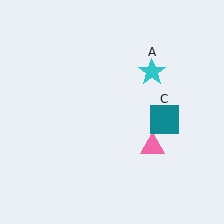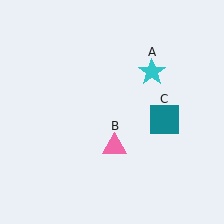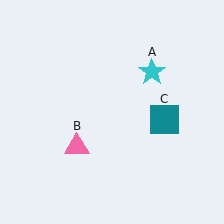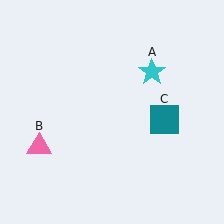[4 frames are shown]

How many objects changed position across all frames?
1 object changed position: pink triangle (object B).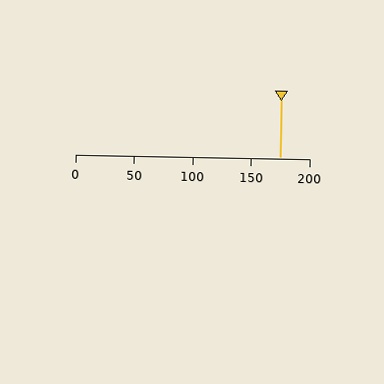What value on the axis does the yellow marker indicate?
The marker indicates approximately 175.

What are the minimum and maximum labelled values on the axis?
The axis runs from 0 to 200.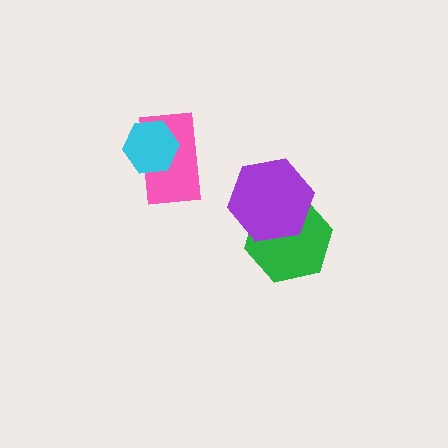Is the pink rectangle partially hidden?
Yes, it is partially covered by another shape.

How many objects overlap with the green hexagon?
1 object overlaps with the green hexagon.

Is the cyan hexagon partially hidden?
No, no other shape covers it.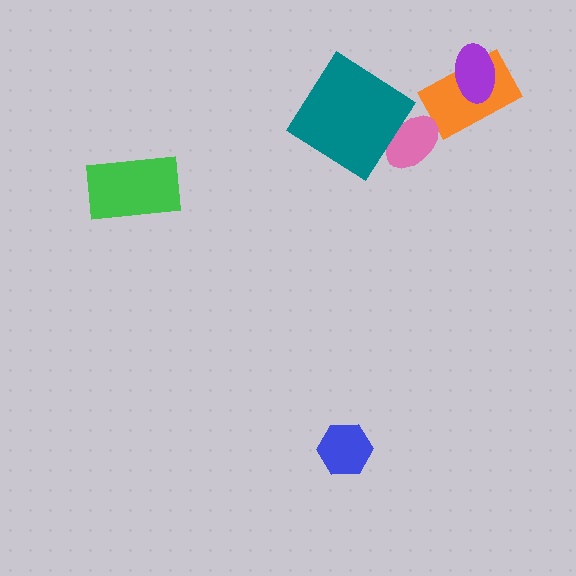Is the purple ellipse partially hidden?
No, no other shape covers it.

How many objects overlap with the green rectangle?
0 objects overlap with the green rectangle.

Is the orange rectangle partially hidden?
Yes, it is partially covered by another shape.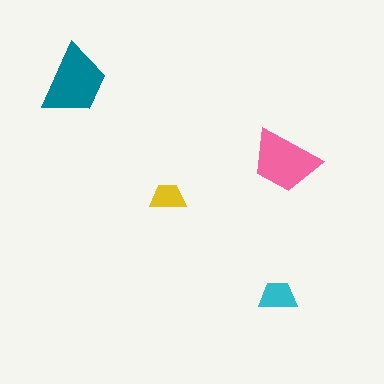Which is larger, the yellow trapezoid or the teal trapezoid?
The teal one.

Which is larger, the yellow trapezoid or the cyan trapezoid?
The cyan one.